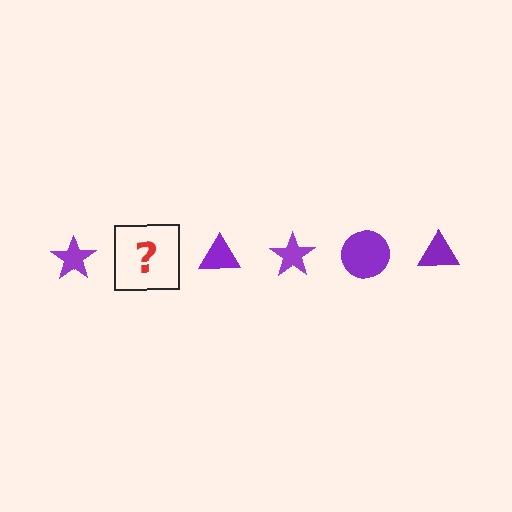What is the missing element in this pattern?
The missing element is a purple circle.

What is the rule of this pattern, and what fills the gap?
The rule is that the pattern cycles through star, circle, triangle shapes in purple. The gap should be filled with a purple circle.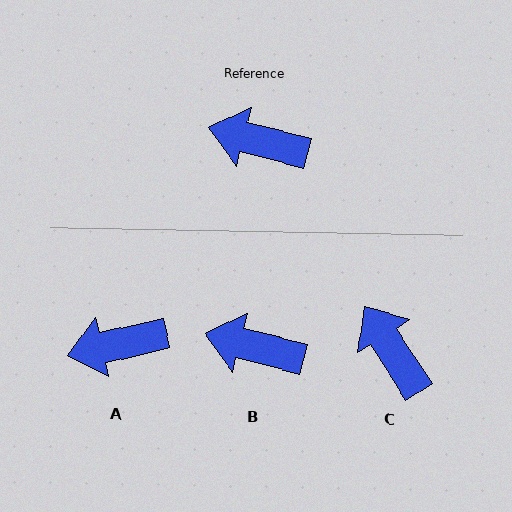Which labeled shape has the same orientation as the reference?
B.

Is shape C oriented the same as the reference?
No, it is off by about 43 degrees.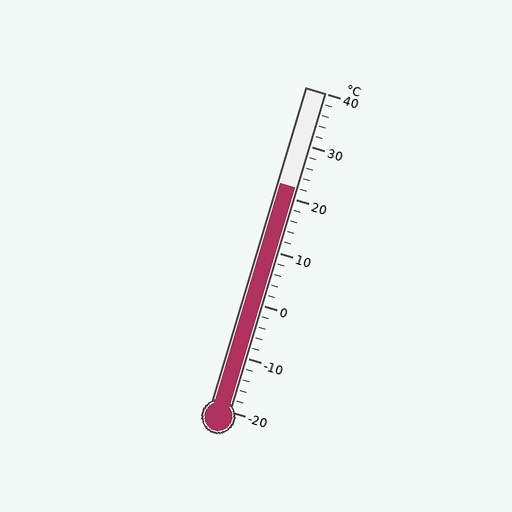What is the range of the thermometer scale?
The thermometer scale ranges from -20°C to 40°C.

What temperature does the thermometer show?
The thermometer shows approximately 22°C.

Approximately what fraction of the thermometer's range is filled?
The thermometer is filled to approximately 70% of its range.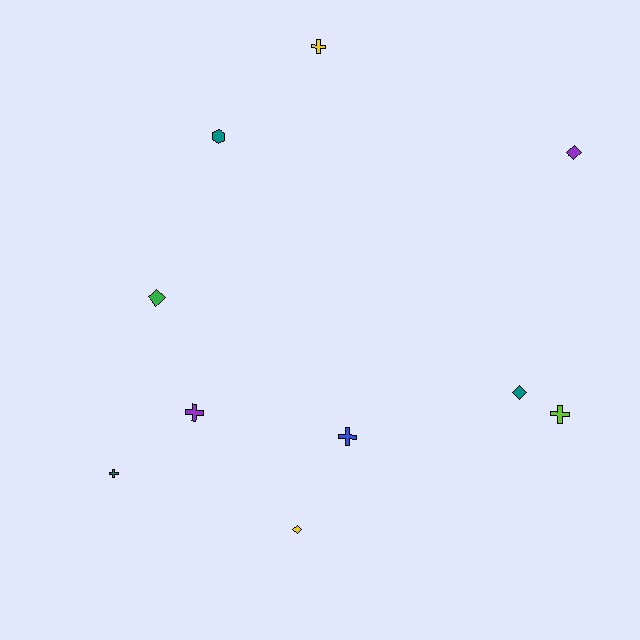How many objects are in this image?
There are 10 objects.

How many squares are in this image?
There are no squares.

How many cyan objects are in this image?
There are no cyan objects.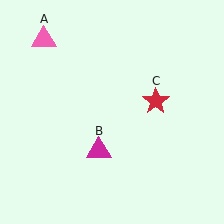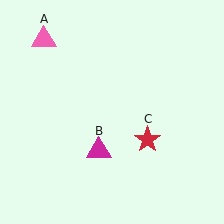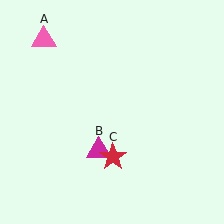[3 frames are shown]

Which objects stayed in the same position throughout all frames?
Pink triangle (object A) and magenta triangle (object B) remained stationary.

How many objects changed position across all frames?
1 object changed position: red star (object C).